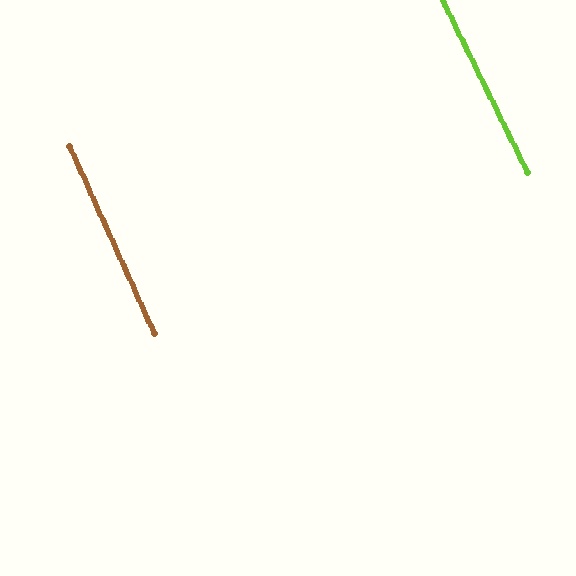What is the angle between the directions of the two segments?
Approximately 2 degrees.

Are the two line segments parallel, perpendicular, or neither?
Parallel — their directions differ by only 1.6°.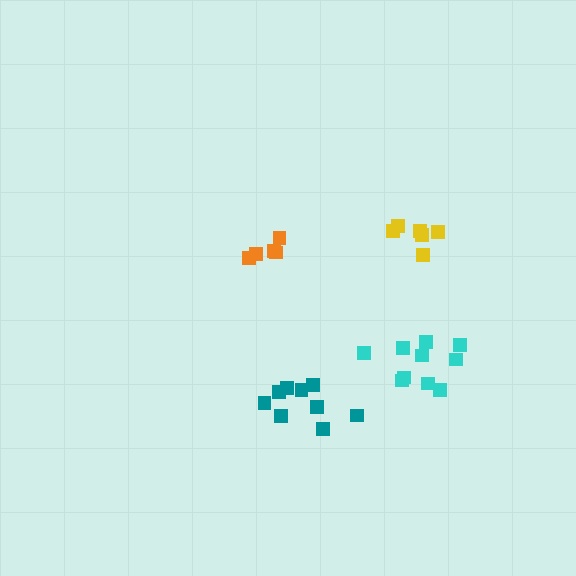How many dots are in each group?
Group 1: 6 dots, Group 2: 10 dots, Group 3: 5 dots, Group 4: 9 dots (30 total).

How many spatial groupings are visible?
There are 4 spatial groupings.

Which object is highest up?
The orange cluster is topmost.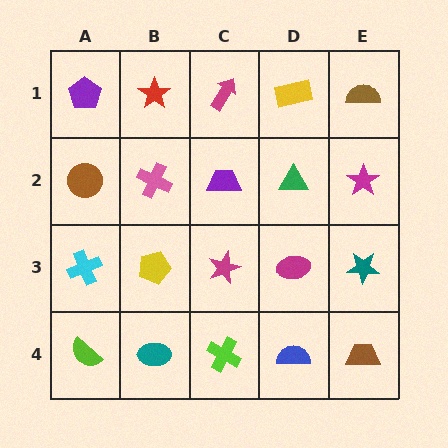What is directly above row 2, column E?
A brown semicircle.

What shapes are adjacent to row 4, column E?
A teal star (row 3, column E), a blue semicircle (row 4, column D).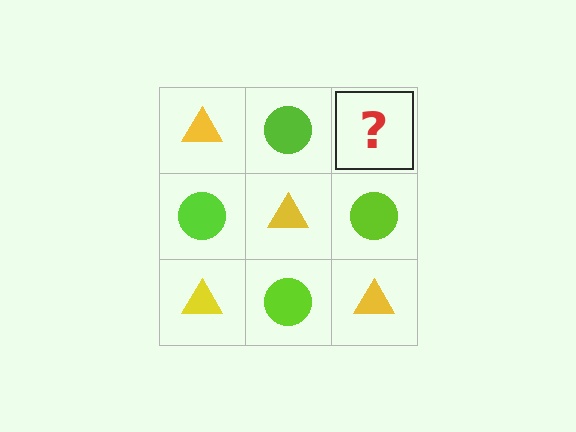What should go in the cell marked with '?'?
The missing cell should contain a yellow triangle.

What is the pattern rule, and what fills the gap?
The rule is that it alternates yellow triangle and lime circle in a checkerboard pattern. The gap should be filled with a yellow triangle.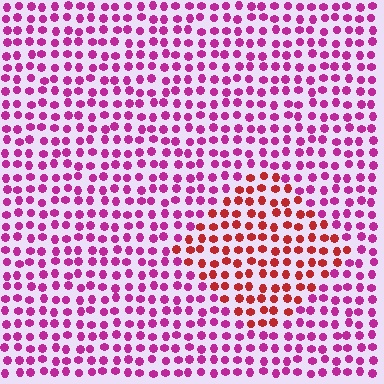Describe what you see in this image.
The image is filled with small magenta elements in a uniform arrangement. A diamond-shaped region is visible where the elements are tinted to a slightly different hue, forming a subtle color boundary.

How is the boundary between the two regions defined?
The boundary is defined purely by a slight shift in hue (about 43 degrees). Spacing, size, and orientation are identical on both sides.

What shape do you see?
I see a diamond.